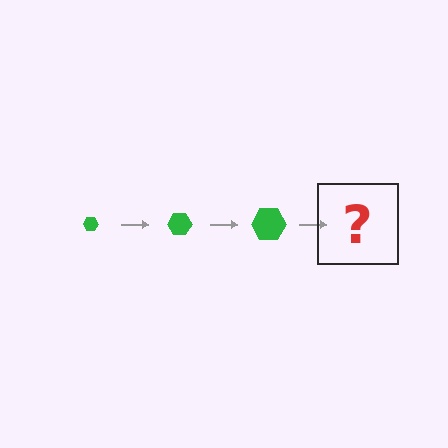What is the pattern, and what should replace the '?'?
The pattern is that the hexagon gets progressively larger each step. The '?' should be a green hexagon, larger than the previous one.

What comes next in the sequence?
The next element should be a green hexagon, larger than the previous one.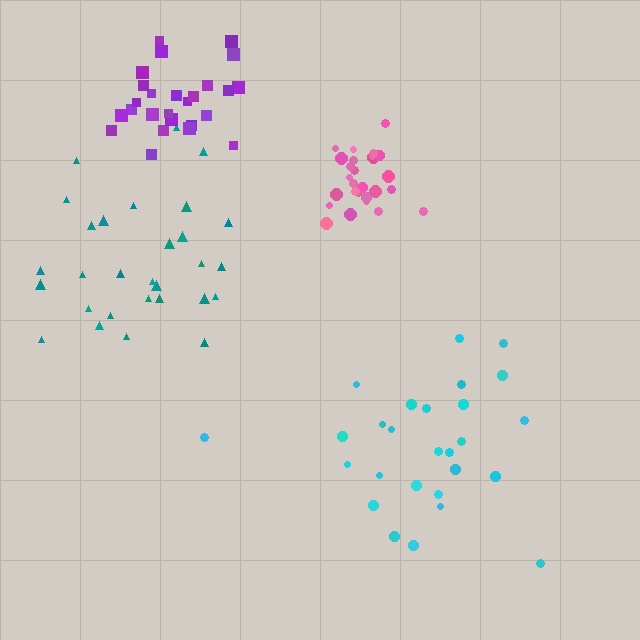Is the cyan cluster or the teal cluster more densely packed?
Cyan.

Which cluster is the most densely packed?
Pink.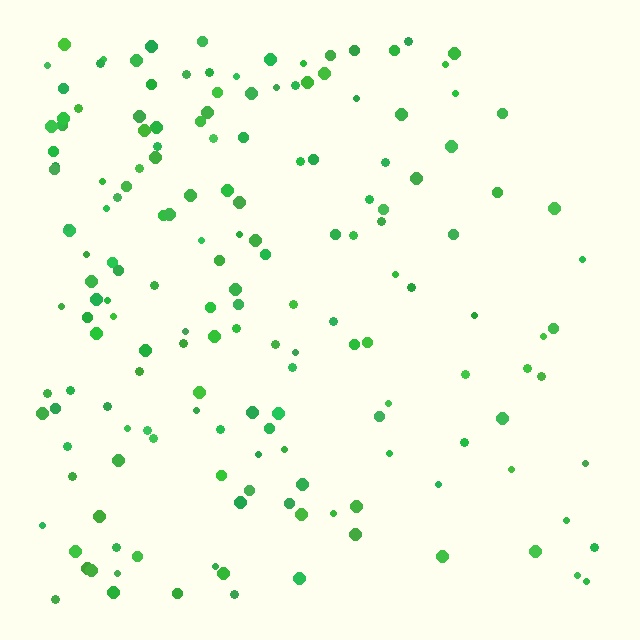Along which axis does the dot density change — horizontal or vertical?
Horizontal.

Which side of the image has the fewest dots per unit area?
The right.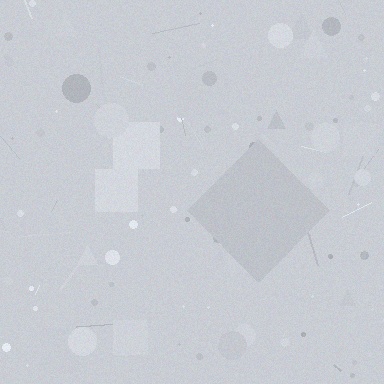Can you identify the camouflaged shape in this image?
The camouflaged shape is a diamond.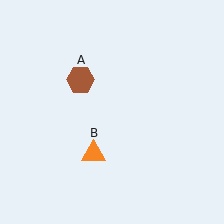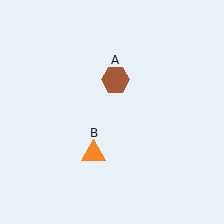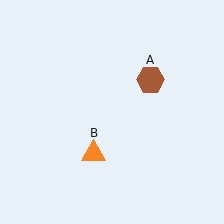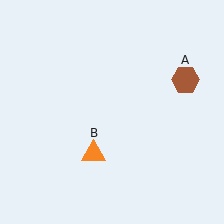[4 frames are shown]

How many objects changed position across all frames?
1 object changed position: brown hexagon (object A).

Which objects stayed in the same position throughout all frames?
Orange triangle (object B) remained stationary.